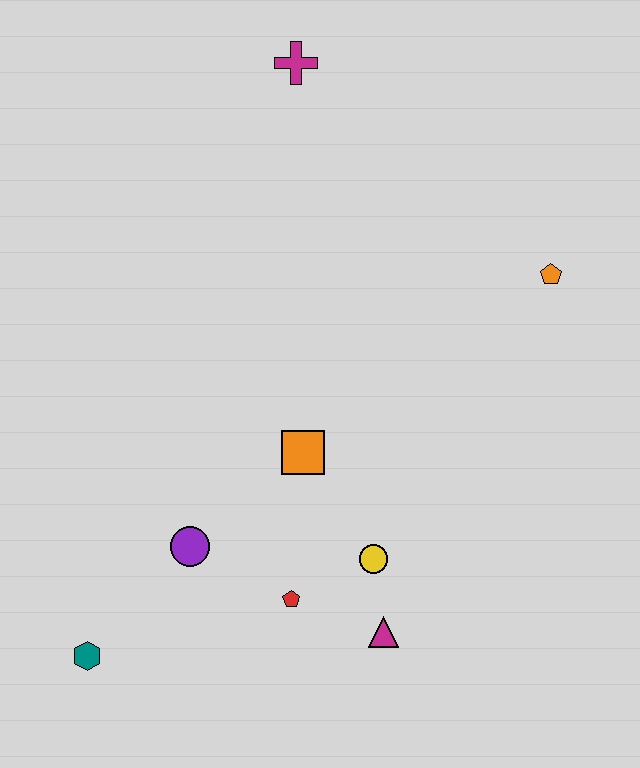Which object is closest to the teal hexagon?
The purple circle is closest to the teal hexagon.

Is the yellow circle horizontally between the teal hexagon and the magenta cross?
No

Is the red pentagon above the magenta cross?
No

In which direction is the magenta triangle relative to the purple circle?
The magenta triangle is to the right of the purple circle.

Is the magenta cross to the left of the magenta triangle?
Yes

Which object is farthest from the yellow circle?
The magenta cross is farthest from the yellow circle.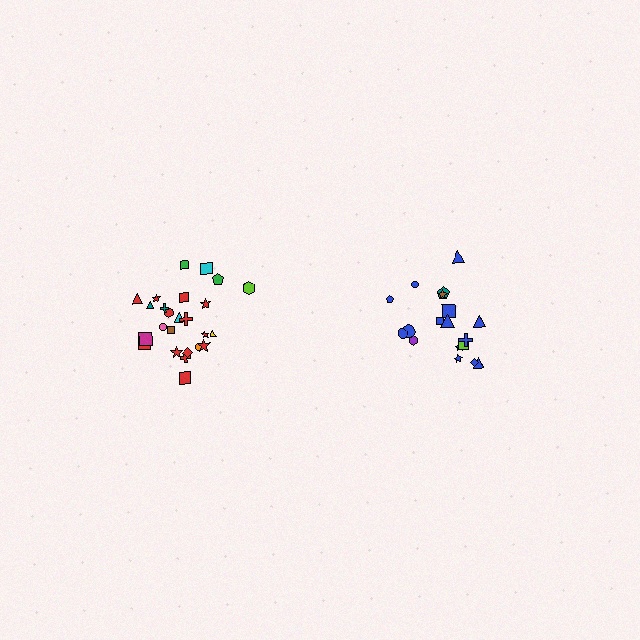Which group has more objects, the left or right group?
The left group.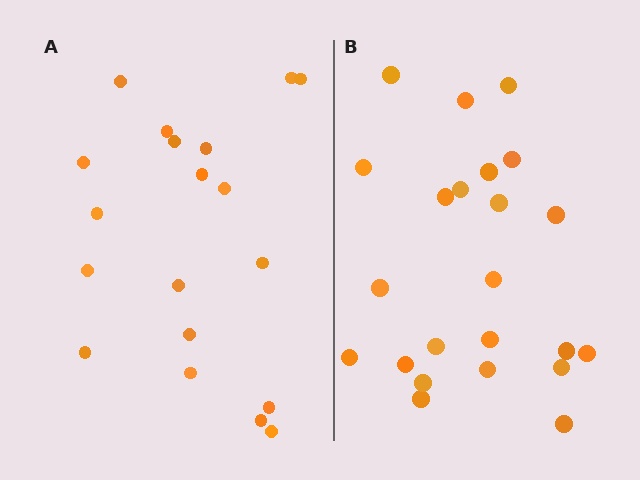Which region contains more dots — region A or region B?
Region B (the right region) has more dots.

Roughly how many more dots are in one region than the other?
Region B has about 4 more dots than region A.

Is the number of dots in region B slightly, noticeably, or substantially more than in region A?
Region B has only slightly more — the two regions are fairly close. The ratio is roughly 1.2 to 1.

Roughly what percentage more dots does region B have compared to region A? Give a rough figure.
About 20% more.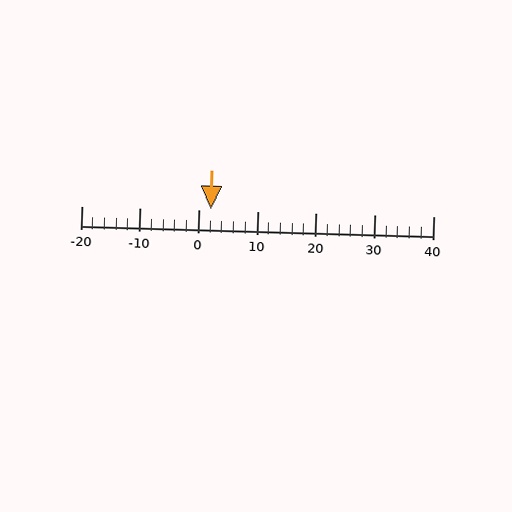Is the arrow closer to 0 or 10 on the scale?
The arrow is closer to 0.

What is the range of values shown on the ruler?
The ruler shows values from -20 to 40.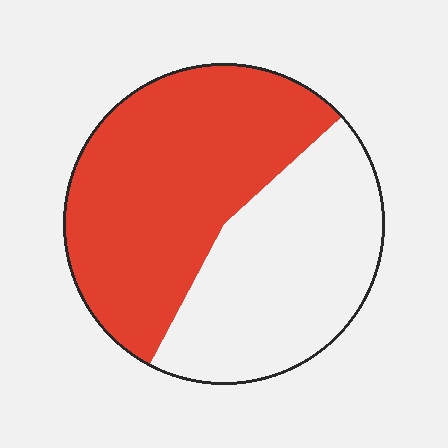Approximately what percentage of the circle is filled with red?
Approximately 55%.